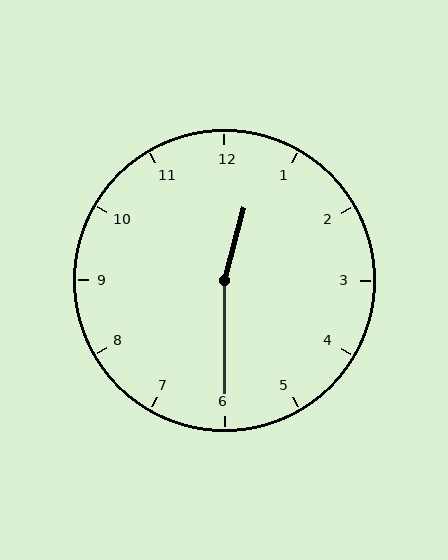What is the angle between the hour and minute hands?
Approximately 165 degrees.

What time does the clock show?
12:30.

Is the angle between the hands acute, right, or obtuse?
It is obtuse.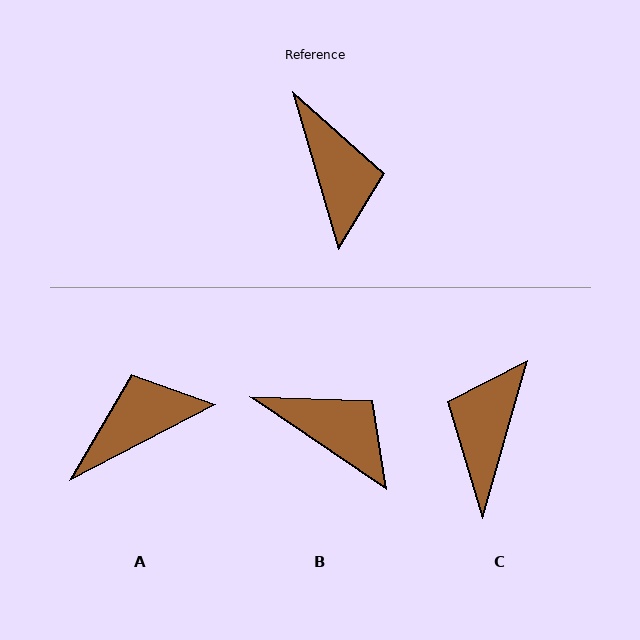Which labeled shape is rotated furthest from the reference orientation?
C, about 148 degrees away.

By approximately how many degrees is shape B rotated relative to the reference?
Approximately 40 degrees counter-clockwise.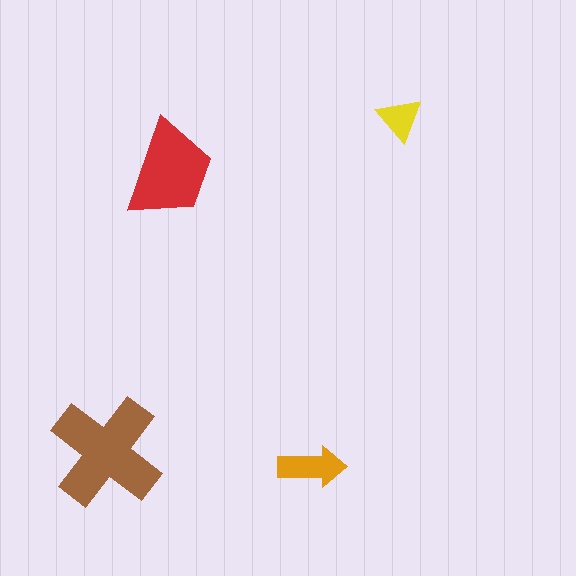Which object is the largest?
The brown cross.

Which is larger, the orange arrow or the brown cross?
The brown cross.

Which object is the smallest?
The yellow triangle.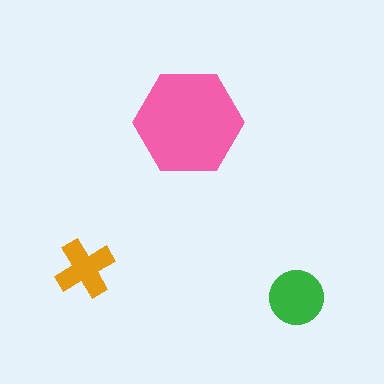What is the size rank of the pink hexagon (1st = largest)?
1st.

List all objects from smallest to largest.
The orange cross, the green circle, the pink hexagon.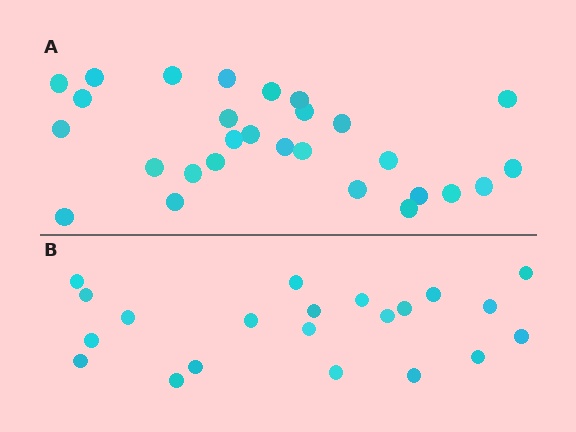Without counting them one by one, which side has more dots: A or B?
Region A (the top region) has more dots.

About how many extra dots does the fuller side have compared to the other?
Region A has roughly 8 or so more dots than region B.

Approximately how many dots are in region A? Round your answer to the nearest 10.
About 30 dots. (The exact count is 28, which rounds to 30.)